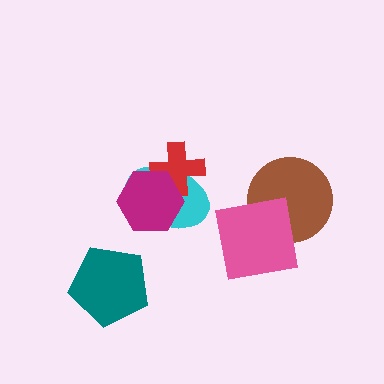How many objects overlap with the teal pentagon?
0 objects overlap with the teal pentagon.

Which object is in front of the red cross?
The magenta hexagon is in front of the red cross.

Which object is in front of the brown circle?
The pink square is in front of the brown circle.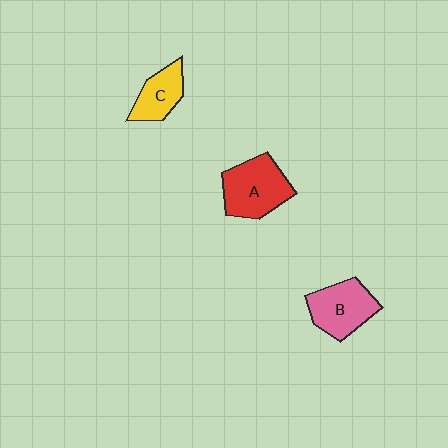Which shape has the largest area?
Shape A (red).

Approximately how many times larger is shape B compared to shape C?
Approximately 1.4 times.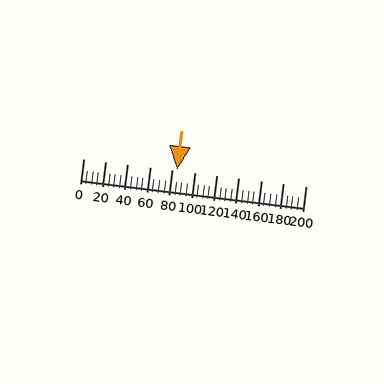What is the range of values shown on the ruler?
The ruler shows values from 0 to 200.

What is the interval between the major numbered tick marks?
The major tick marks are spaced 20 units apart.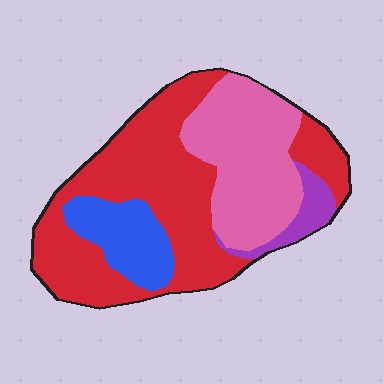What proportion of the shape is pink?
Pink covers around 30% of the shape.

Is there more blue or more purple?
Blue.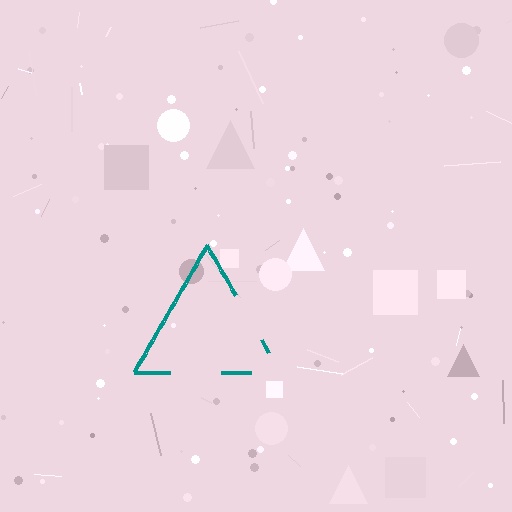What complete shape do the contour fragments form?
The contour fragments form a triangle.